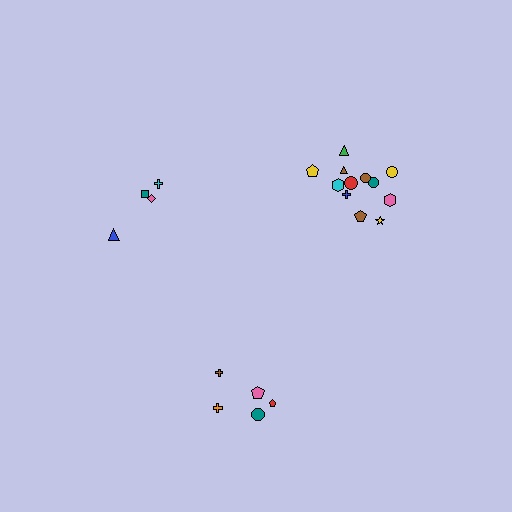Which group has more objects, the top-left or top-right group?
The top-right group.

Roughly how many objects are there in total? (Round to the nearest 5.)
Roughly 20 objects in total.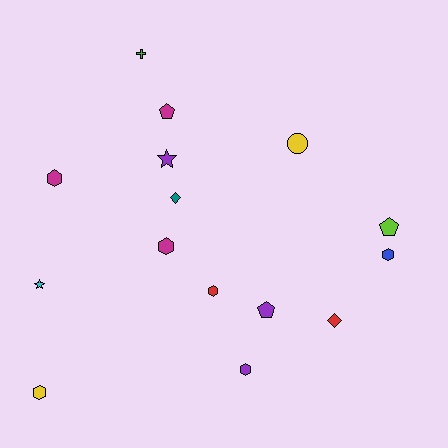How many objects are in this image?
There are 15 objects.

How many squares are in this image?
There are no squares.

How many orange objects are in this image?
There are no orange objects.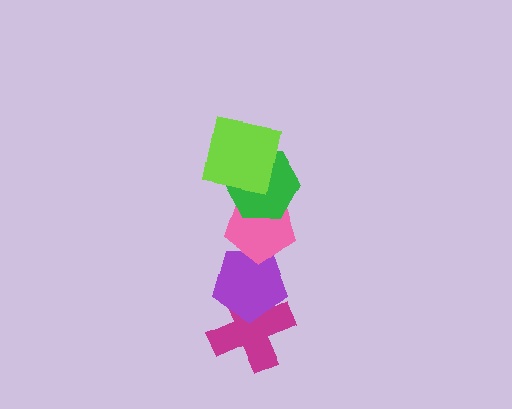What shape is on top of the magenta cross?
The purple pentagon is on top of the magenta cross.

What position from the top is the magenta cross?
The magenta cross is 5th from the top.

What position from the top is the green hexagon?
The green hexagon is 2nd from the top.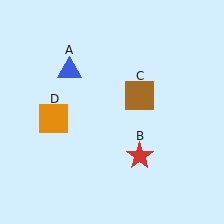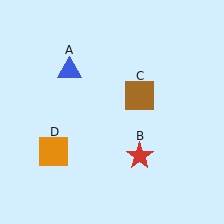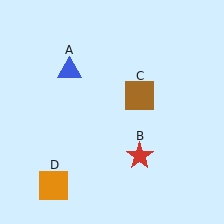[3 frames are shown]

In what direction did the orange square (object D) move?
The orange square (object D) moved down.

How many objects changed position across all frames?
1 object changed position: orange square (object D).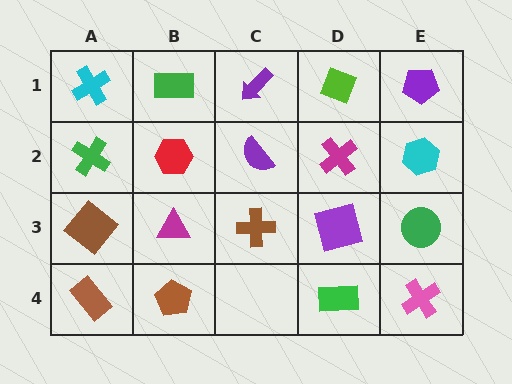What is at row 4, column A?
A brown rectangle.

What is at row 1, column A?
A cyan cross.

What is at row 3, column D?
A purple square.